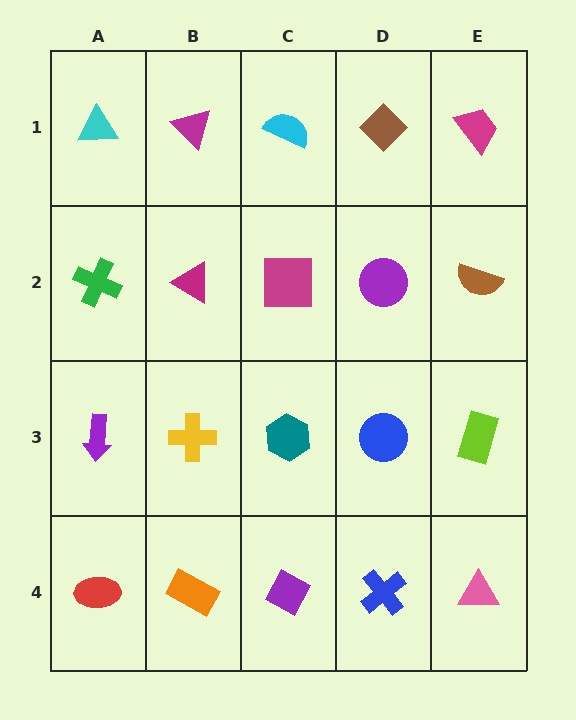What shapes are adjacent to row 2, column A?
A cyan triangle (row 1, column A), a purple arrow (row 3, column A), a magenta triangle (row 2, column B).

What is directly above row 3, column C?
A magenta square.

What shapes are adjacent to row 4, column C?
A teal hexagon (row 3, column C), an orange rectangle (row 4, column B), a blue cross (row 4, column D).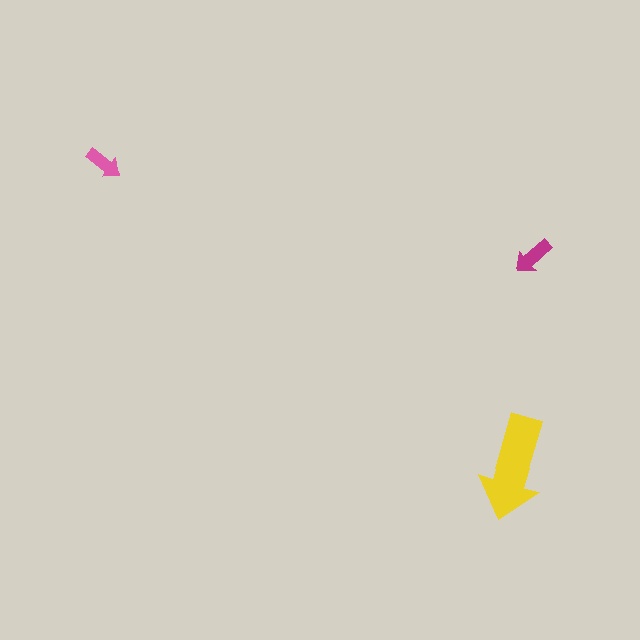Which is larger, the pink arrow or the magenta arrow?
The magenta one.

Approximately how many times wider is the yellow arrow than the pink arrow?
About 3 times wider.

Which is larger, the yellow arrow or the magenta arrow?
The yellow one.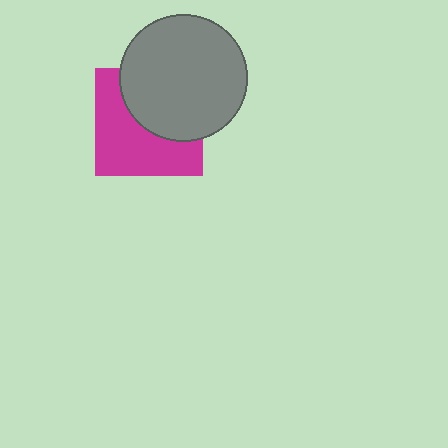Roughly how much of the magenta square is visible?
About half of it is visible (roughly 54%).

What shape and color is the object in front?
The object in front is a gray circle.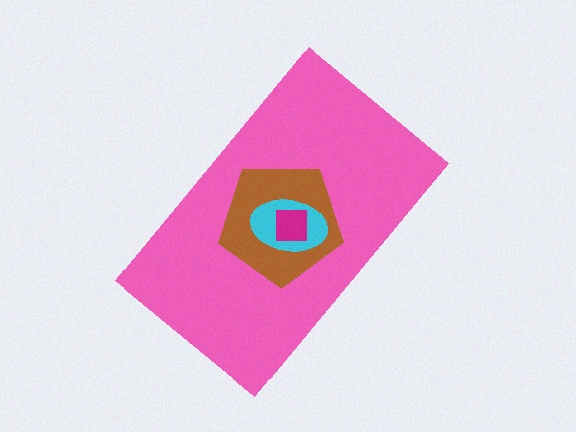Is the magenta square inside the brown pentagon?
Yes.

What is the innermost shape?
The magenta square.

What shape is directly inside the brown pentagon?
The cyan ellipse.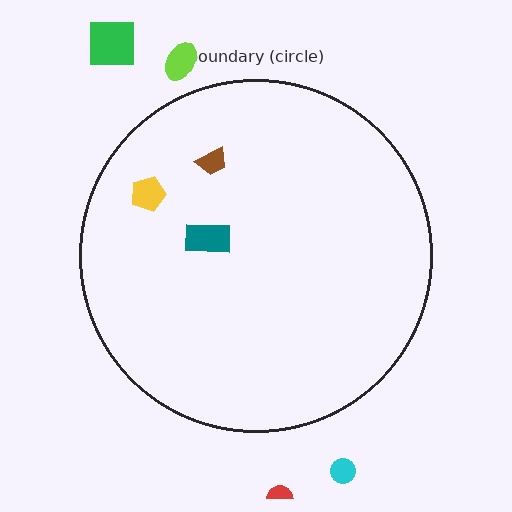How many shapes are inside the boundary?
3 inside, 4 outside.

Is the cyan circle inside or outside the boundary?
Outside.